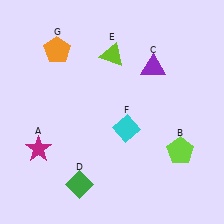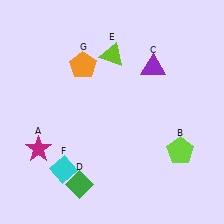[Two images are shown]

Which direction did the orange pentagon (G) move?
The orange pentagon (G) moved right.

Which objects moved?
The objects that moved are: the cyan diamond (F), the orange pentagon (G).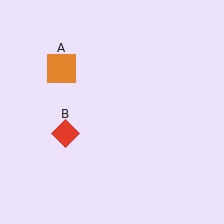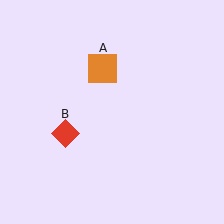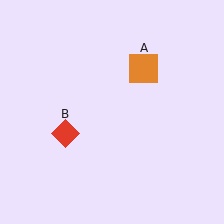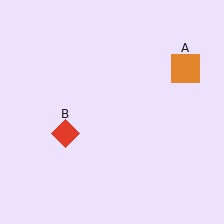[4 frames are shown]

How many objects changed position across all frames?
1 object changed position: orange square (object A).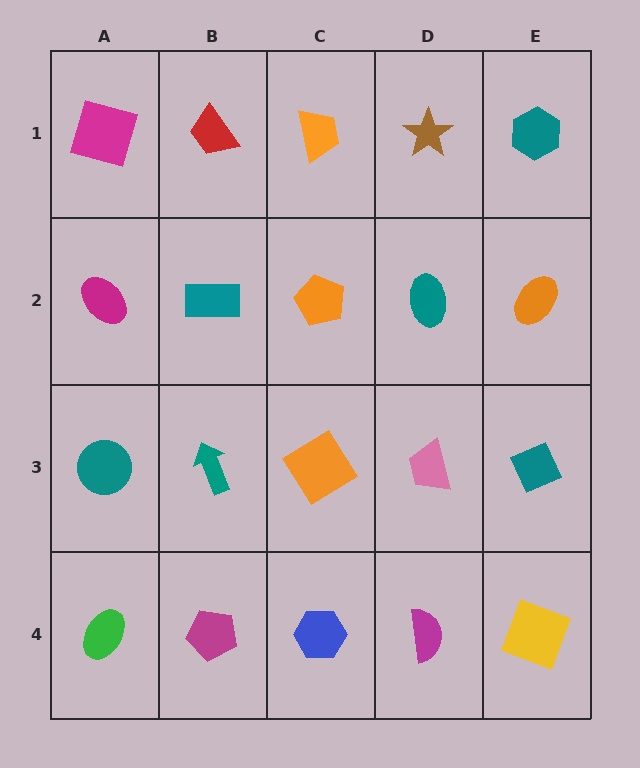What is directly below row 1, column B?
A teal rectangle.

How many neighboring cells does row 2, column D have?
4.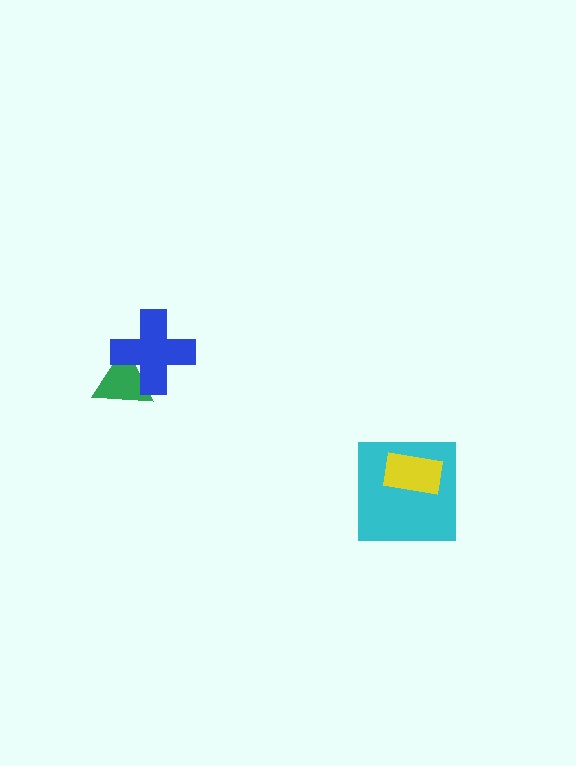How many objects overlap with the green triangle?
1 object overlaps with the green triangle.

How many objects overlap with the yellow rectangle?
1 object overlaps with the yellow rectangle.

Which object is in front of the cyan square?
The yellow rectangle is in front of the cyan square.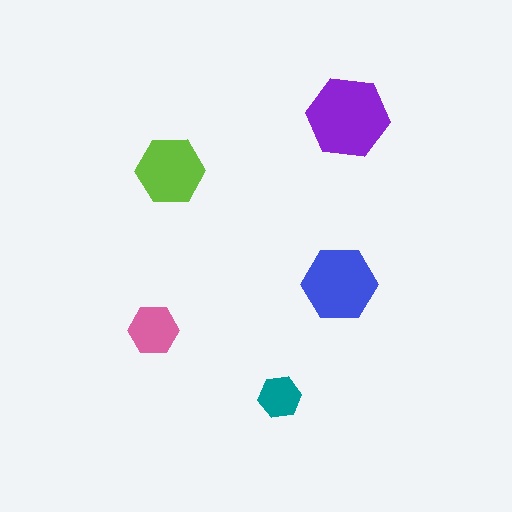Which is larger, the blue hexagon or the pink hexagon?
The blue one.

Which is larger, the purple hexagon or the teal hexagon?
The purple one.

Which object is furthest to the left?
The pink hexagon is leftmost.